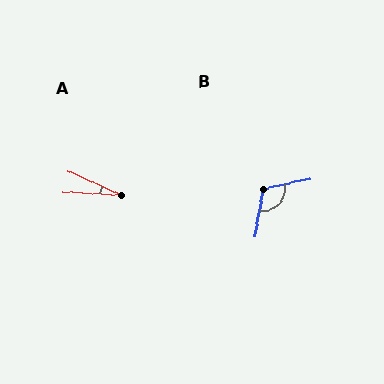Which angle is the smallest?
A, at approximately 21 degrees.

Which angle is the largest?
B, at approximately 113 degrees.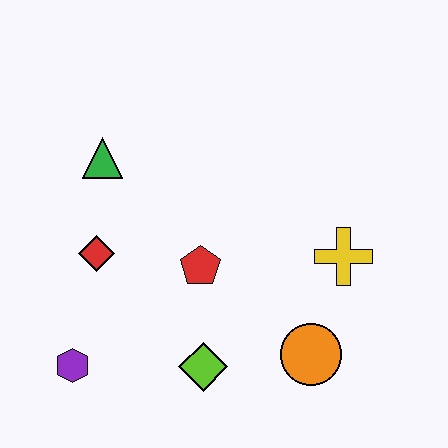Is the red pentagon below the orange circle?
No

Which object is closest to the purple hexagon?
The red diamond is closest to the purple hexagon.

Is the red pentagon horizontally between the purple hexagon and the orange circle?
Yes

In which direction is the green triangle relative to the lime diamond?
The green triangle is above the lime diamond.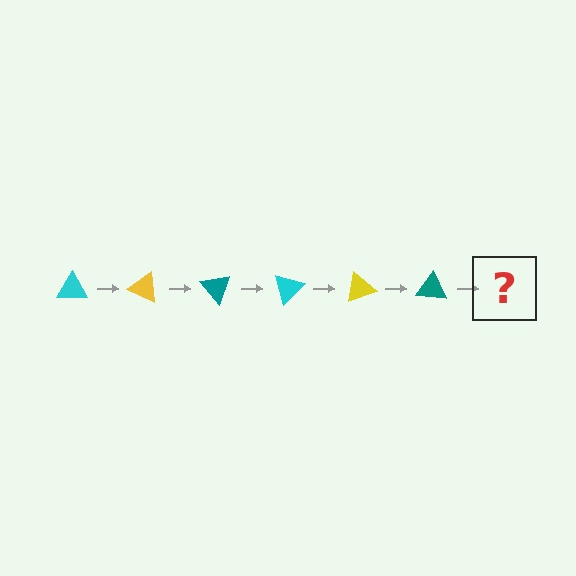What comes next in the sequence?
The next element should be a cyan triangle, rotated 150 degrees from the start.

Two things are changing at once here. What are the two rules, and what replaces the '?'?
The two rules are that it rotates 25 degrees each step and the color cycles through cyan, yellow, and teal. The '?' should be a cyan triangle, rotated 150 degrees from the start.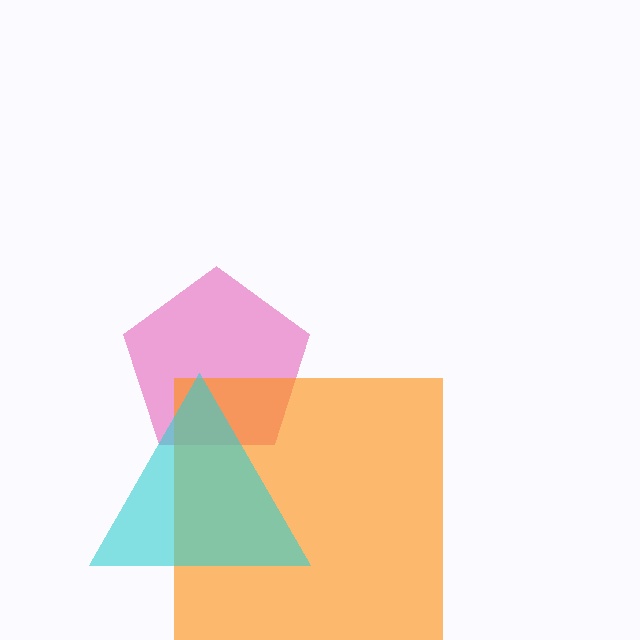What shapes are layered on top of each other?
The layered shapes are: a pink pentagon, an orange square, a cyan triangle.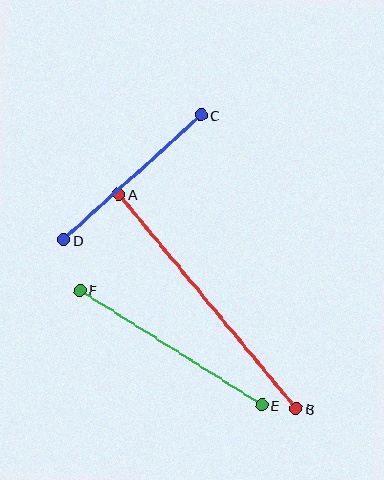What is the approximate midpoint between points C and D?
The midpoint is at approximately (132, 177) pixels.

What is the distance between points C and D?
The distance is approximately 185 pixels.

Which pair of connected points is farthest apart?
Points A and B are farthest apart.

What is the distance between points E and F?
The distance is approximately 215 pixels.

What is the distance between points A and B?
The distance is approximately 278 pixels.